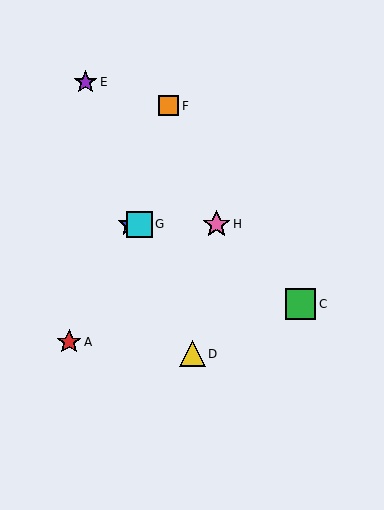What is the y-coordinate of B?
Object B is at y≈224.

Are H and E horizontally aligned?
No, H is at y≈224 and E is at y≈82.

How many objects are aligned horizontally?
3 objects (B, G, H) are aligned horizontally.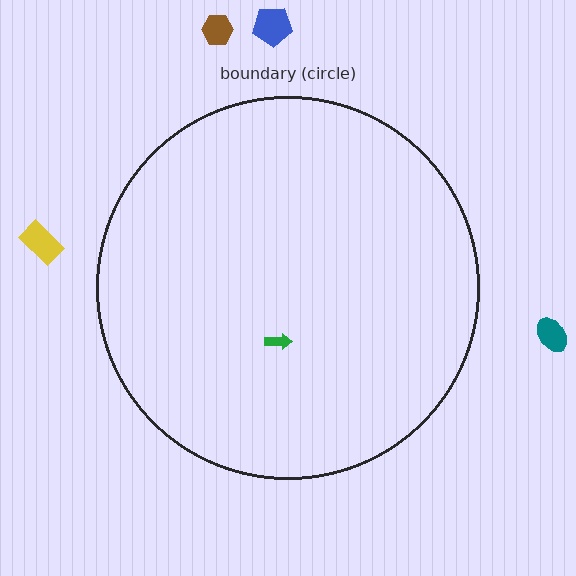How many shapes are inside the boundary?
1 inside, 4 outside.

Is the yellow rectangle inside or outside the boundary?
Outside.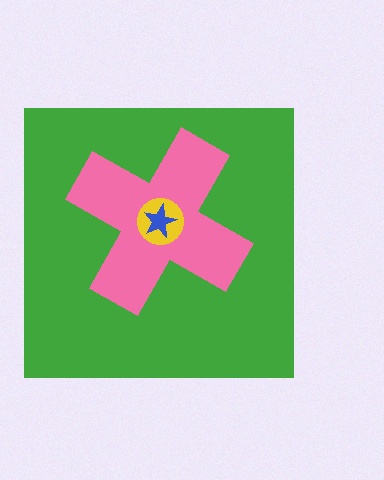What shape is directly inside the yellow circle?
The blue star.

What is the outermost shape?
The green square.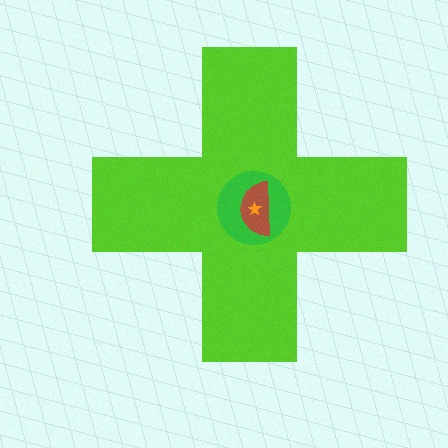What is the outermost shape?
The lime cross.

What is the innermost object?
The orange star.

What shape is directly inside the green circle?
The brown semicircle.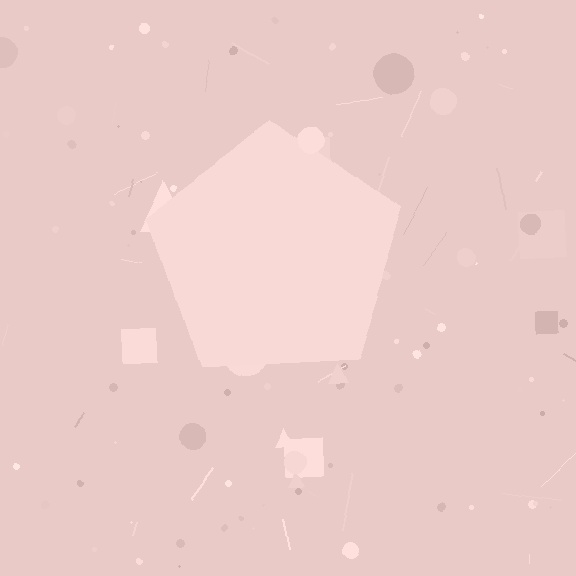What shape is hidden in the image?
A pentagon is hidden in the image.